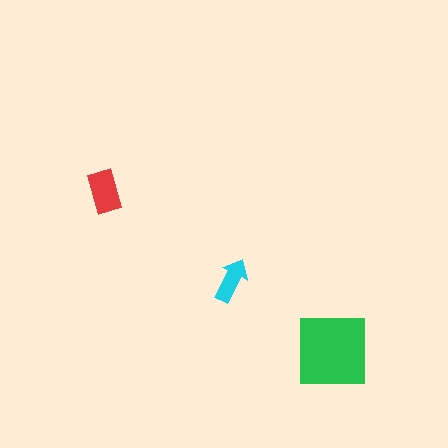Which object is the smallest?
The cyan arrow.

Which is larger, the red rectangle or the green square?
The green square.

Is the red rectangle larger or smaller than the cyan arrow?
Larger.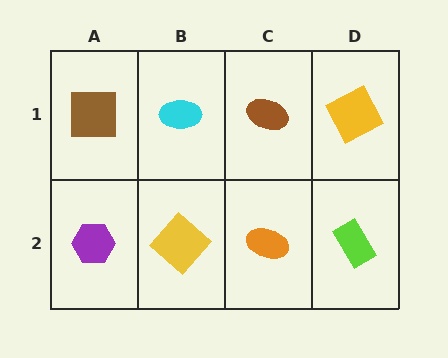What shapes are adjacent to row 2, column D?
A yellow square (row 1, column D), an orange ellipse (row 2, column C).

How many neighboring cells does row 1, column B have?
3.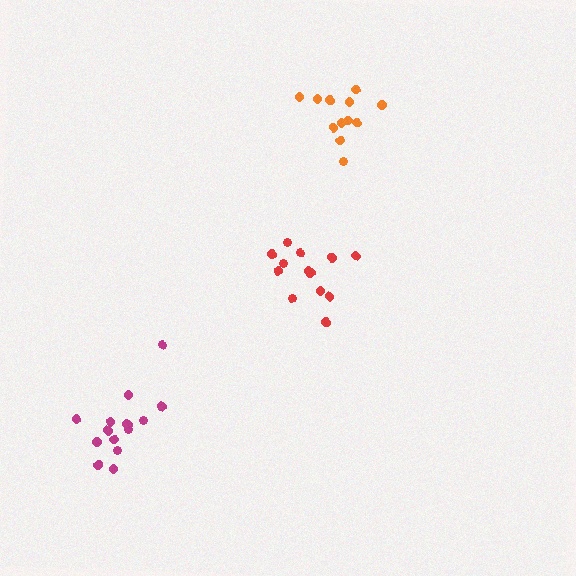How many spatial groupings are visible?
There are 3 spatial groupings.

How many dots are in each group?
Group 1: 13 dots, Group 2: 12 dots, Group 3: 15 dots (40 total).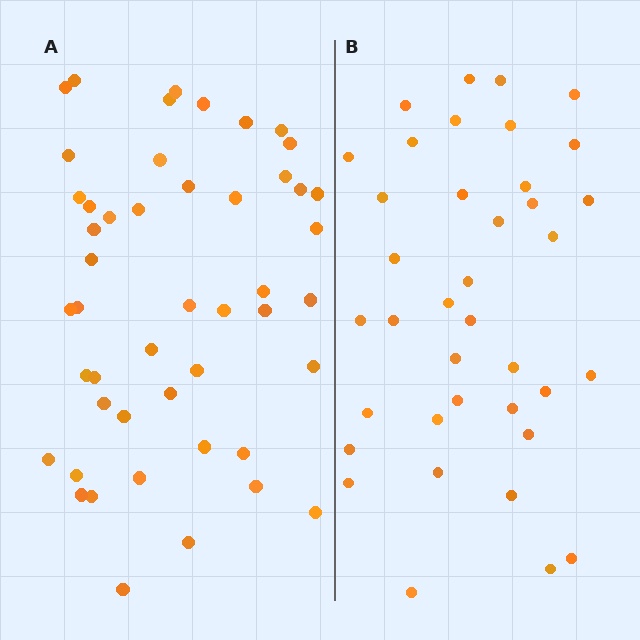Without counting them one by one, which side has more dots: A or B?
Region A (the left region) has more dots.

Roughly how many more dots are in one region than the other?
Region A has roughly 10 or so more dots than region B.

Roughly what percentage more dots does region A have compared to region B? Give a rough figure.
About 25% more.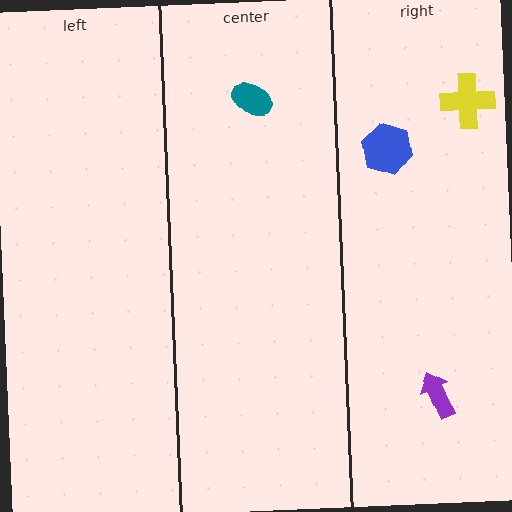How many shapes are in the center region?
1.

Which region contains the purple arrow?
The right region.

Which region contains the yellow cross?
The right region.